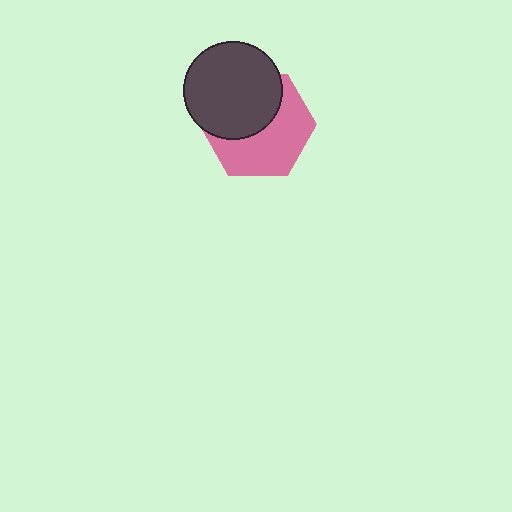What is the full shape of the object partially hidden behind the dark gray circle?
The partially hidden object is a pink hexagon.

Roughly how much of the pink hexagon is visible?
About half of it is visible (roughly 54%).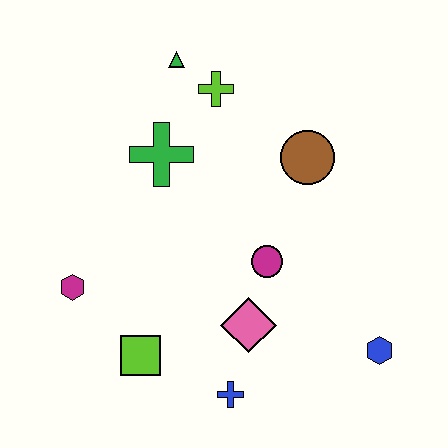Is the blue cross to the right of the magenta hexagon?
Yes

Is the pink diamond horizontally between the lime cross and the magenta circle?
Yes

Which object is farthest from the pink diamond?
The green triangle is farthest from the pink diamond.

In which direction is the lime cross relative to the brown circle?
The lime cross is to the left of the brown circle.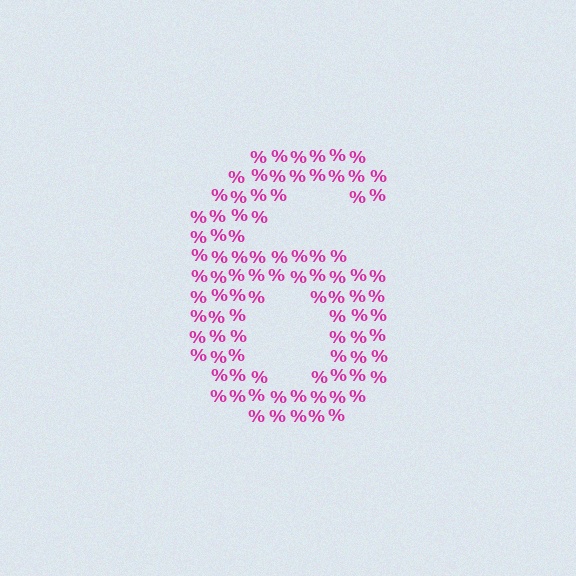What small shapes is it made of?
It is made of small percent signs.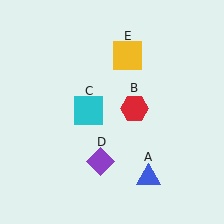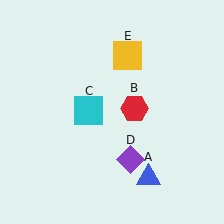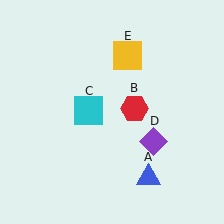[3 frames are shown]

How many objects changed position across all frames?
1 object changed position: purple diamond (object D).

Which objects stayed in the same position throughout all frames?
Blue triangle (object A) and red hexagon (object B) and cyan square (object C) and yellow square (object E) remained stationary.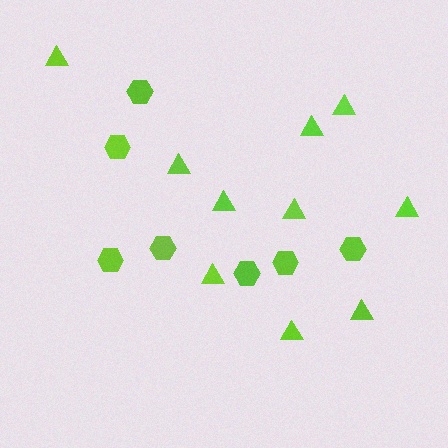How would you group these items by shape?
There are 2 groups: one group of hexagons (7) and one group of triangles (10).